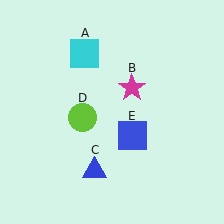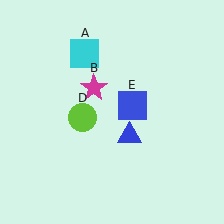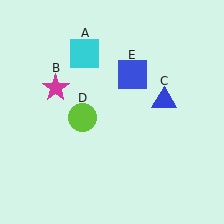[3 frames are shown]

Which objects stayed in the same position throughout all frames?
Cyan square (object A) and lime circle (object D) remained stationary.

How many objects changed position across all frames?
3 objects changed position: magenta star (object B), blue triangle (object C), blue square (object E).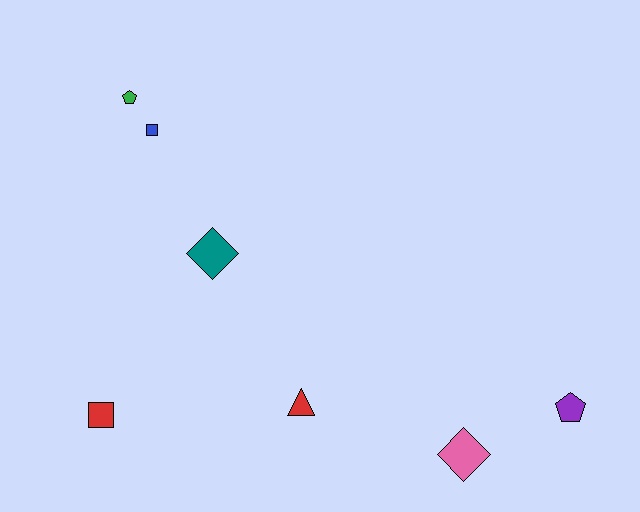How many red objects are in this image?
There are 2 red objects.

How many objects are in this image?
There are 7 objects.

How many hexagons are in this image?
There are no hexagons.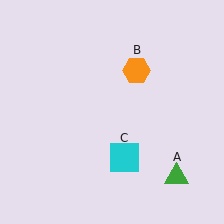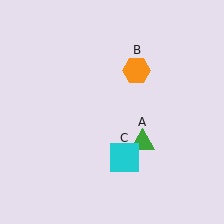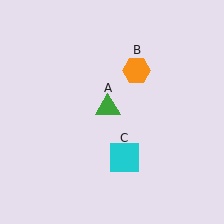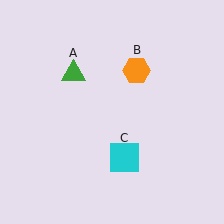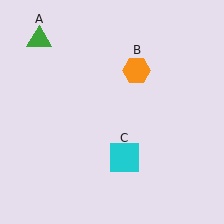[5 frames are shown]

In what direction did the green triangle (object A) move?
The green triangle (object A) moved up and to the left.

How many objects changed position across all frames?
1 object changed position: green triangle (object A).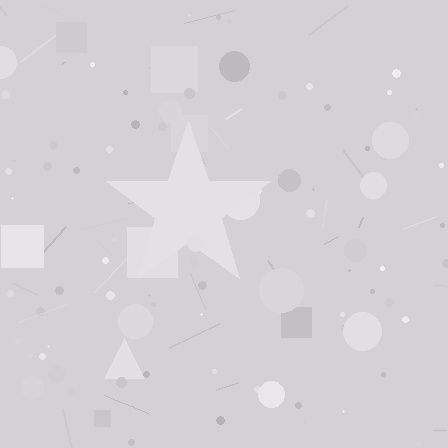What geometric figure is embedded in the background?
A star is embedded in the background.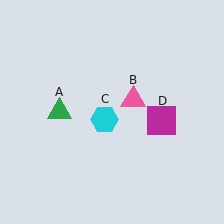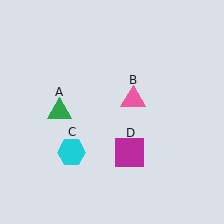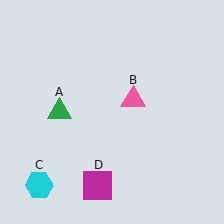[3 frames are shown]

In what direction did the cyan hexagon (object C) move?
The cyan hexagon (object C) moved down and to the left.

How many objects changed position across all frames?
2 objects changed position: cyan hexagon (object C), magenta square (object D).